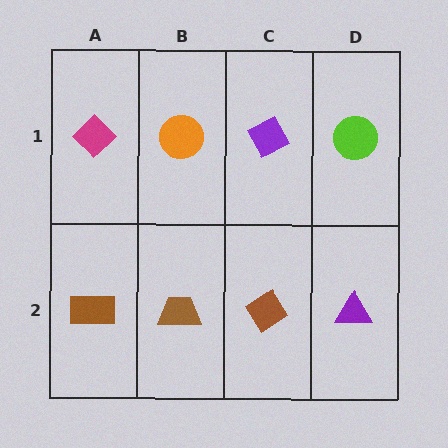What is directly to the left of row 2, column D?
A brown diamond.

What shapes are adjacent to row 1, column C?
A brown diamond (row 2, column C), an orange circle (row 1, column B), a lime circle (row 1, column D).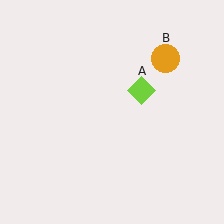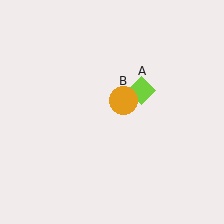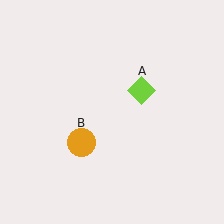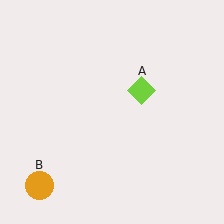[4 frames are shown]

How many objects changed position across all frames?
1 object changed position: orange circle (object B).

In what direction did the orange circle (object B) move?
The orange circle (object B) moved down and to the left.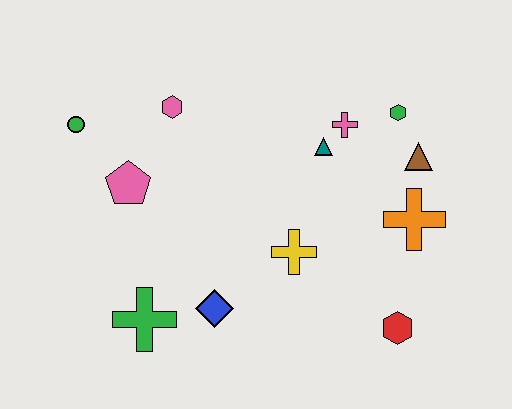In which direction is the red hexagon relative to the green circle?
The red hexagon is to the right of the green circle.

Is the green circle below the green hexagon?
Yes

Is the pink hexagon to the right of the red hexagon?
No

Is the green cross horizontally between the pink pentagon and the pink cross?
Yes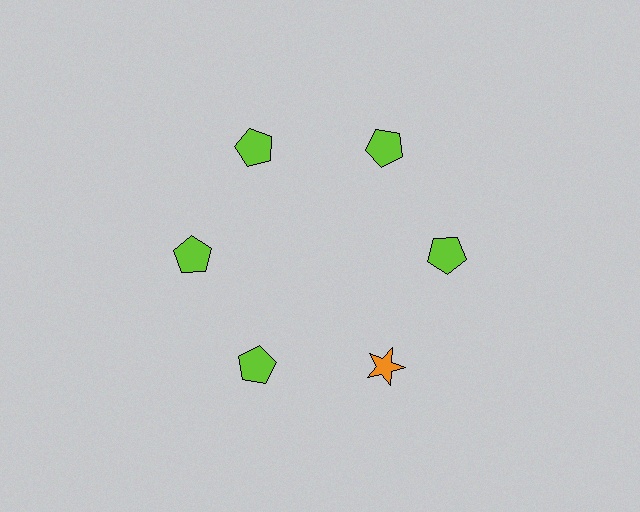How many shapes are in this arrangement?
There are 6 shapes arranged in a ring pattern.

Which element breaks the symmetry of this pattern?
The orange star at roughly the 5 o'clock position breaks the symmetry. All other shapes are lime pentagons.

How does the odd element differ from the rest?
It differs in both color (orange instead of lime) and shape (star instead of pentagon).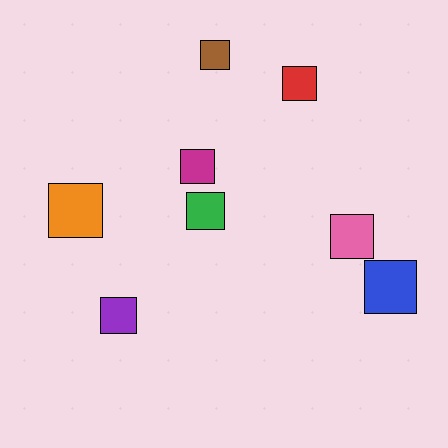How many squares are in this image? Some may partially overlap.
There are 8 squares.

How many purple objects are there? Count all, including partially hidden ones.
There is 1 purple object.